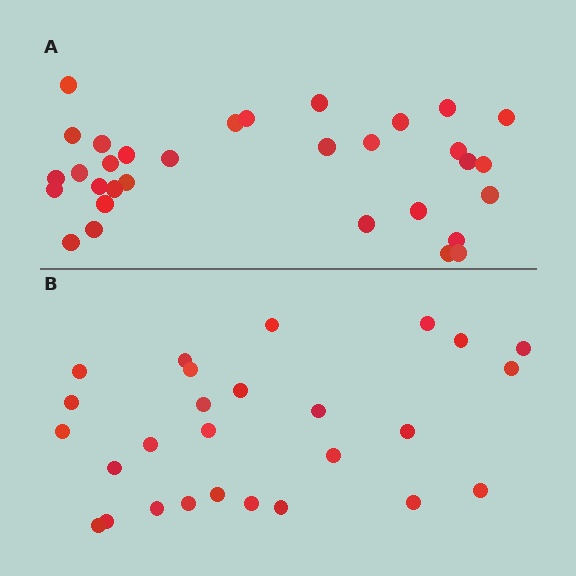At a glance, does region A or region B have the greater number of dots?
Region A (the top region) has more dots.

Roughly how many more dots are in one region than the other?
Region A has about 5 more dots than region B.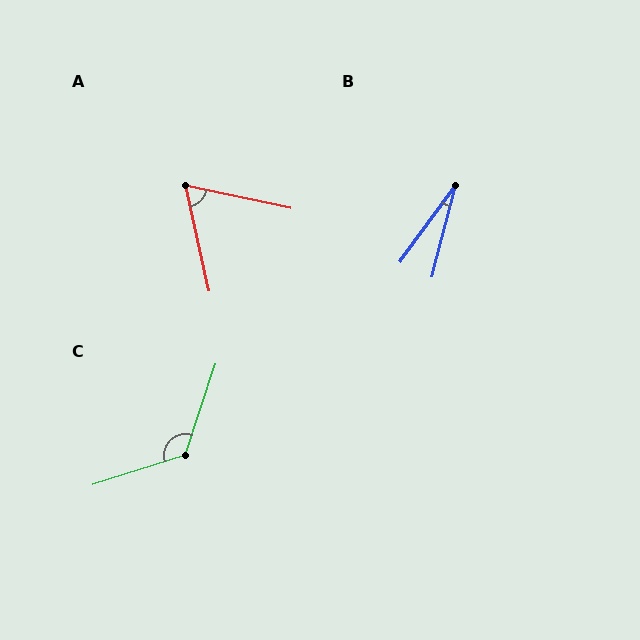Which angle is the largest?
C, at approximately 126 degrees.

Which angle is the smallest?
B, at approximately 22 degrees.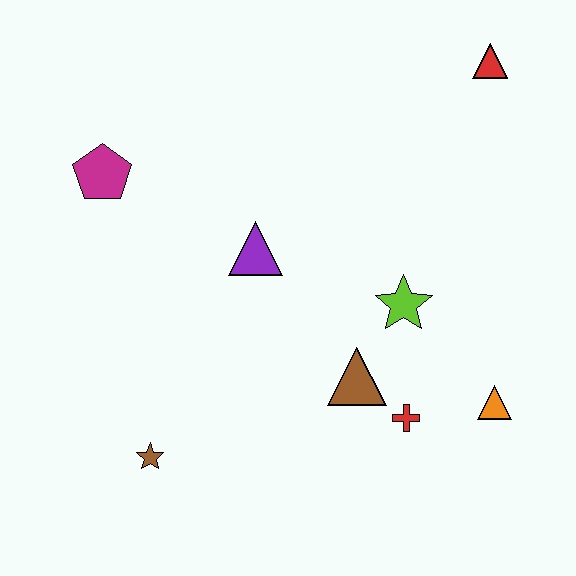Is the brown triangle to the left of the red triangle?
Yes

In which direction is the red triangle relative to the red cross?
The red triangle is above the red cross.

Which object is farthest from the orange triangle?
The magenta pentagon is farthest from the orange triangle.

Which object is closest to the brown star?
The brown triangle is closest to the brown star.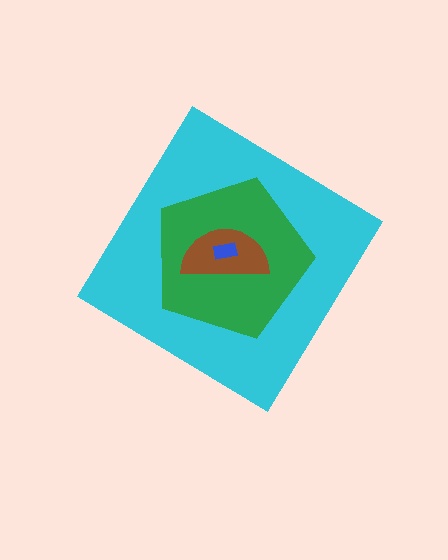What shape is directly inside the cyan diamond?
The green pentagon.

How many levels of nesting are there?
4.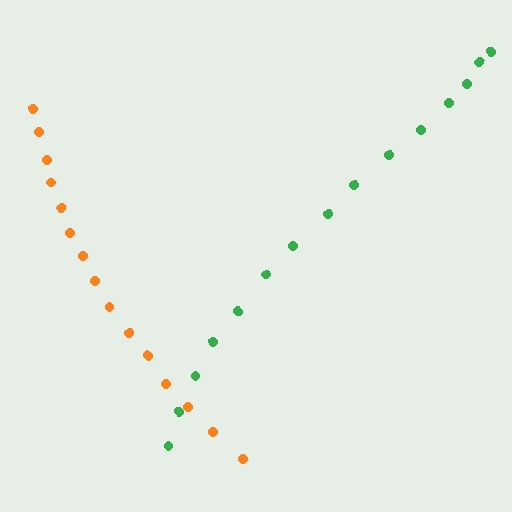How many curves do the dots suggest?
There are 2 distinct paths.